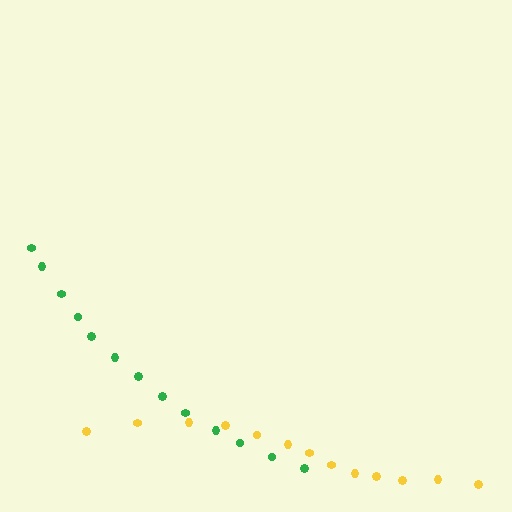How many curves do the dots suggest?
There are 2 distinct paths.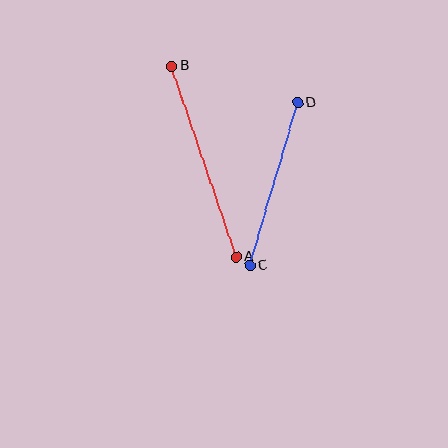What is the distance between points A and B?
The distance is approximately 201 pixels.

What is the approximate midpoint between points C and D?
The midpoint is at approximately (274, 184) pixels.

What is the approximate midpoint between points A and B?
The midpoint is at approximately (204, 161) pixels.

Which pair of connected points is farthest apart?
Points A and B are farthest apart.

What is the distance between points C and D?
The distance is approximately 170 pixels.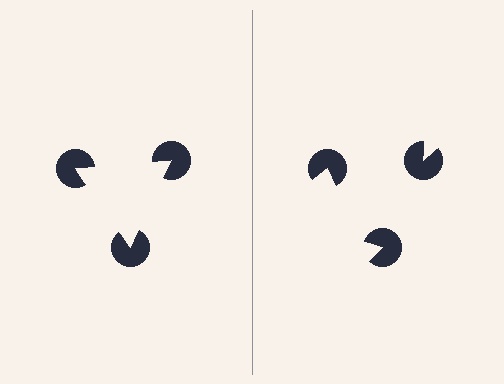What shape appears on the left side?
An illusory triangle.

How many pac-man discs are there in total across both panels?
6 — 3 on each side.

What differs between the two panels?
The pac-man discs are positioned identically on both sides; only the wedge orientations differ. On the left they align to a triangle; on the right they are misaligned.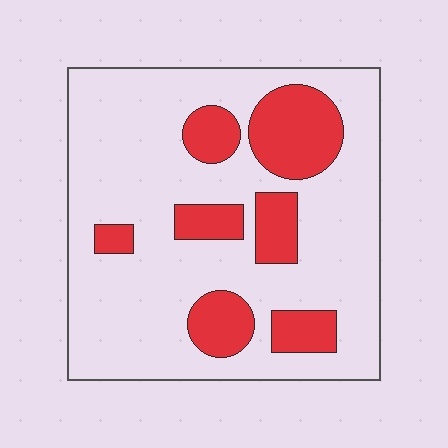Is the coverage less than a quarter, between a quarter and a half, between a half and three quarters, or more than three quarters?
Less than a quarter.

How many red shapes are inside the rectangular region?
7.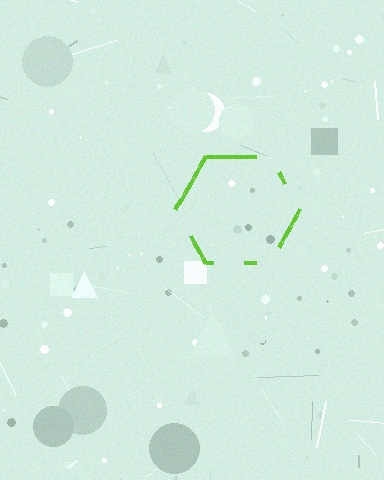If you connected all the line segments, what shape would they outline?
They would outline a hexagon.